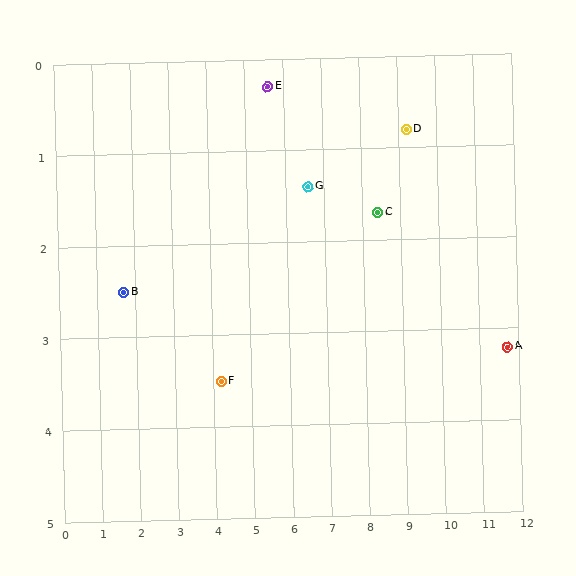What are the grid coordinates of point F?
Point F is at approximately (4.2, 3.5).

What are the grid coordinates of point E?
Point E is at approximately (5.6, 0.3).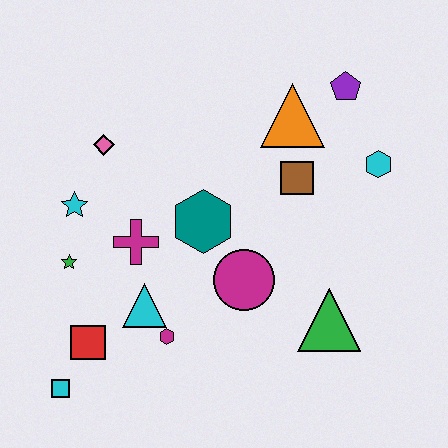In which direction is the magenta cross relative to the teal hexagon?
The magenta cross is to the left of the teal hexagon.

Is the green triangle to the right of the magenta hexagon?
Yes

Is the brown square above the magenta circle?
Yes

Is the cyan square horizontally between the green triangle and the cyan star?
No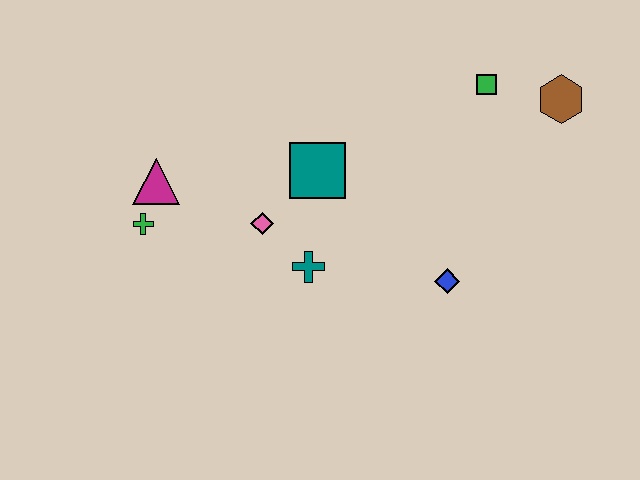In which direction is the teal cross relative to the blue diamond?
The teal cross is to the left of the blue diamond.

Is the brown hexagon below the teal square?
No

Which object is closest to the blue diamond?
The teal cross is closest to the blue diamond.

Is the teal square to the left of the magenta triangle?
No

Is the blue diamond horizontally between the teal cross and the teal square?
No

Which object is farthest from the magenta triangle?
The brown hexagon is farthest from the magenta triangle.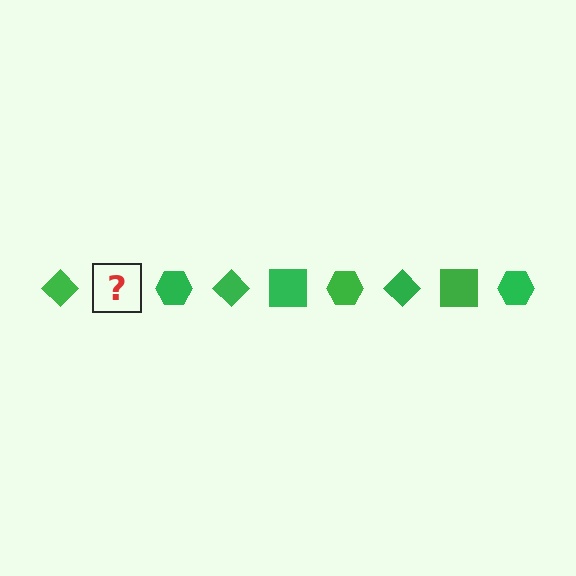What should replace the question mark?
The question mark should be replaced with a green square.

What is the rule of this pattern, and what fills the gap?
The rule is that the pattern cycles through diamond, square, hexagon shapes in green. The gap should be filled with a green square.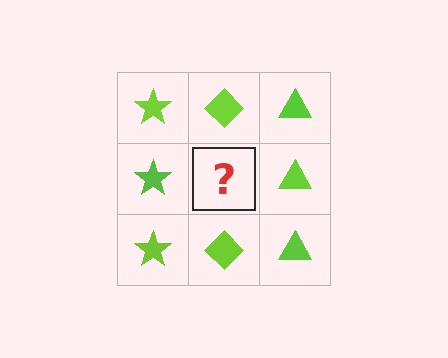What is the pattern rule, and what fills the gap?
The rule is that each column has a consistent shape. The gap should be filled with a lime diamond.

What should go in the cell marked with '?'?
The missing cell should contain a lime diamond.